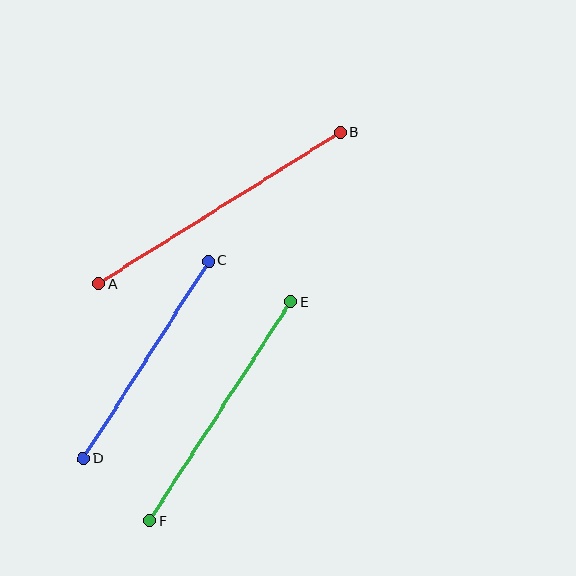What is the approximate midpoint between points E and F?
The midpoint is at approximately (220, 411) pixels.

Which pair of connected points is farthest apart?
Points A and B are farthest apart.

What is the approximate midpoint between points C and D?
The midpoint is at approximately (146, 360) pixels.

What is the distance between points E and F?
The distance is approximately 260 pixels.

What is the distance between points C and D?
The distance is approximately 234 pixels.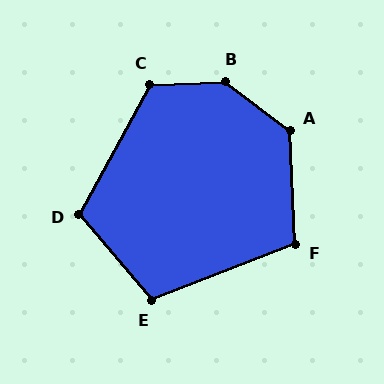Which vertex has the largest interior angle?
B, at approximately 140 degrees.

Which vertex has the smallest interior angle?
F, at approximately 109 degrees.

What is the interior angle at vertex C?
Approximately 121 degrees (obtuse).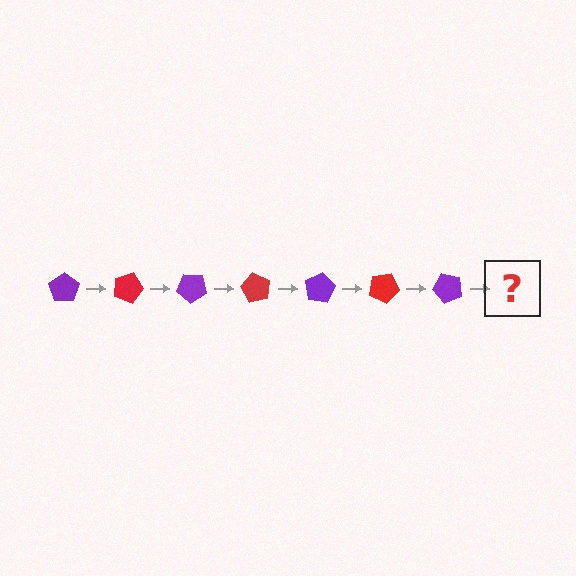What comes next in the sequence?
The next element should be a red pentagon, rotated 140 degrees from the start.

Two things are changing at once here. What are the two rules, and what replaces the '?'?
The two rules are that it rotates 20 degrees each step and the color cycles through purple and red. The '?' should be a red pentagon, rotated 140 degrees from the start.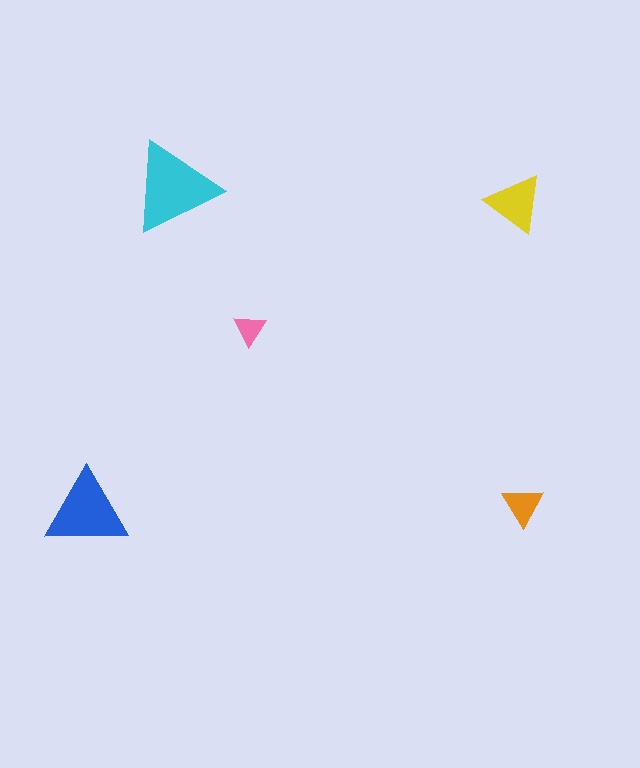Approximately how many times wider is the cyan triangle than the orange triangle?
About 2 times wider.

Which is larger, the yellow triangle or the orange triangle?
The yellow one.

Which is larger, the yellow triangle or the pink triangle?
The yellow one.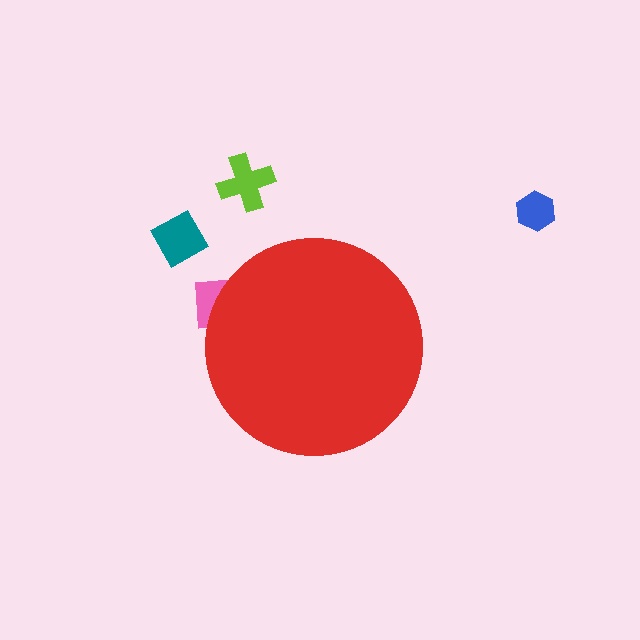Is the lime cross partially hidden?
No, the lime cross is fully visible.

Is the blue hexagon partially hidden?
No, the blue hexagon is fully visible.